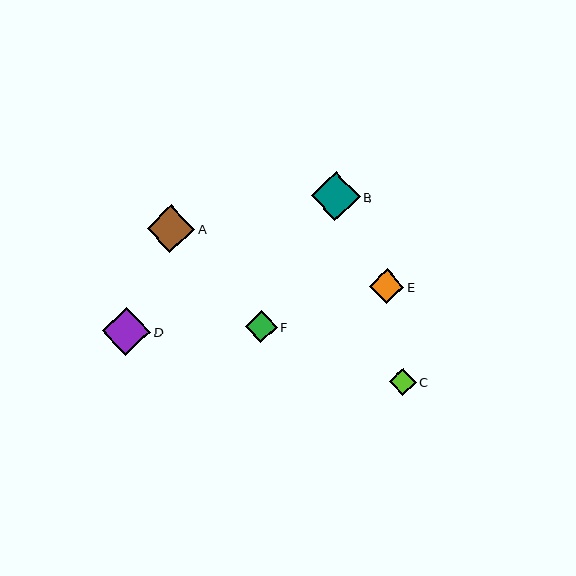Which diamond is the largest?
Diamond B is the largest with a size of approximately 49 pixels.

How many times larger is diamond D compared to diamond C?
Diamond D is approximately 1.8 times the size of diamond C.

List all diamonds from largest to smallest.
From largest to smallest: B, D, A, E, F, C.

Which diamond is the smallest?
Diamond C is the smallest with a size of approximately 26 pixels.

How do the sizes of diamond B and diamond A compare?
Diamond B and diamond A are approximately the same size.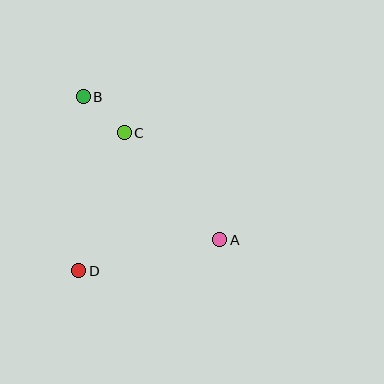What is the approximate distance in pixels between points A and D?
The distance between A and D is approximately 145 pixels.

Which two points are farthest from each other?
Points A and B are farthest from each other.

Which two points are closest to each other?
Points B and C are closest to each other.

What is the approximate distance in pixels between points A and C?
The distance between A and C is approximately 144 pixels.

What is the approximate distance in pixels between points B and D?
The distance between B and D is approximately 174 pixels.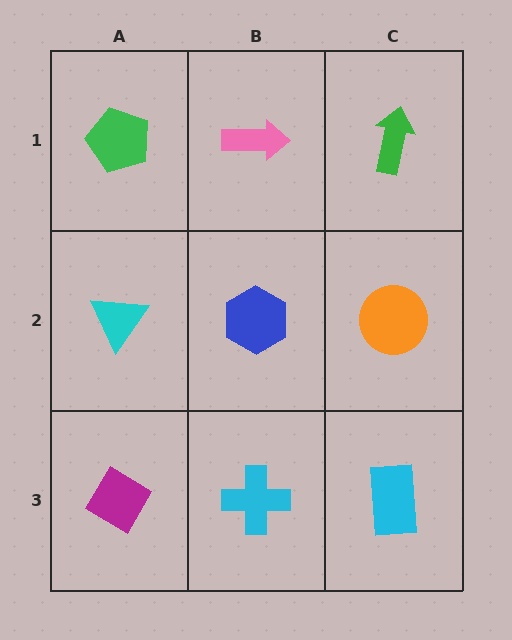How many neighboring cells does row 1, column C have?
2.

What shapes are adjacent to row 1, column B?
A blue hexagon (row 2, column B), a green pentagon (row 1, column A), a green arrow (row 1, column C).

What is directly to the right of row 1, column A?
A pink arrow.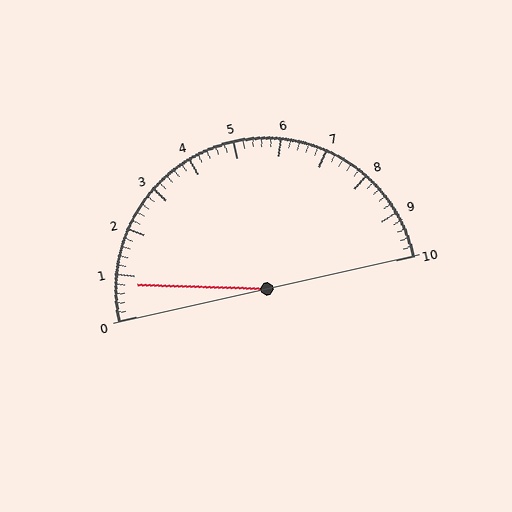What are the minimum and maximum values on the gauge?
The gauge ranges from 0 to 10.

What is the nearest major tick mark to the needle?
The nearest major tick mark is 1.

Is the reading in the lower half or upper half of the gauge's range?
The reading is in the lower half of the range (0 to 10).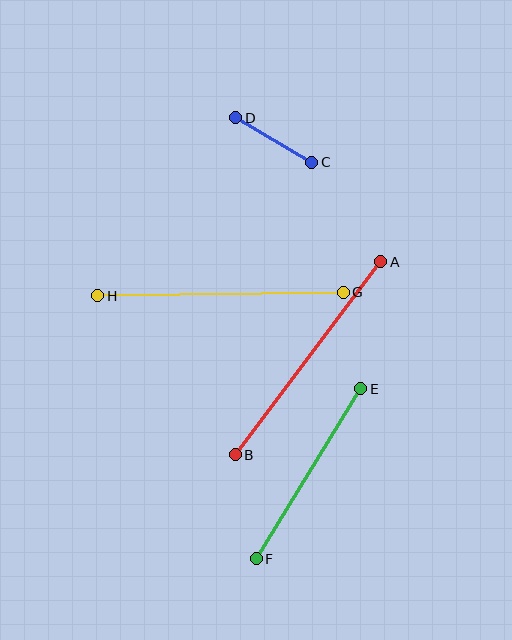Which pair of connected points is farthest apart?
Points G and H are farthest apart.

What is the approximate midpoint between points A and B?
The midpoint is at approximately (308, 358) pixels.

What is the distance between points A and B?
The distance is approximately 242 pixels.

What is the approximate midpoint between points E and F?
The midpoint is at approximately (309, 474) pixels.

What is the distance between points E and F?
The distance is approximately 200 pixels.